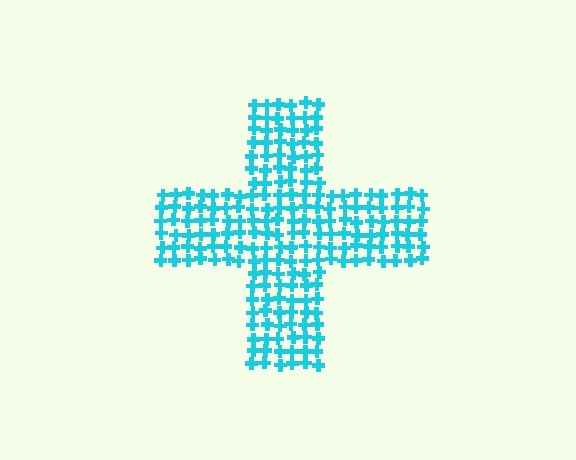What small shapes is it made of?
It is made of small crosses.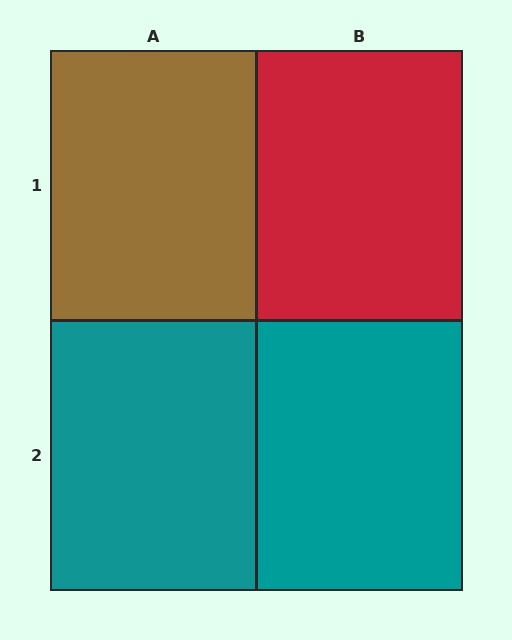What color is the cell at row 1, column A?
Brown.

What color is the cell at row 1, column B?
Red.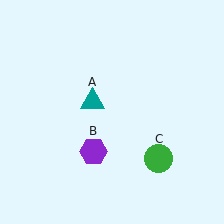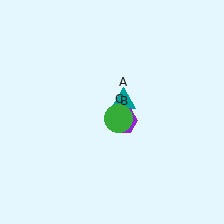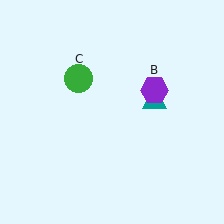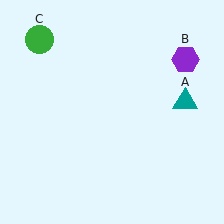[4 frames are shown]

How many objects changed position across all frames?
3 objects changed position: teal triangle (object A), purple hexagon (object B), green circle (object C).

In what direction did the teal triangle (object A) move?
The teal triangle (object A) moved right.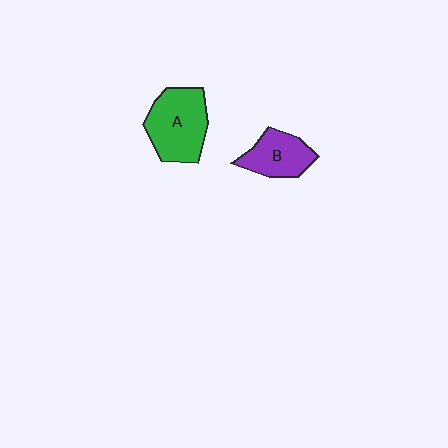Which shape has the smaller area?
Shape B (purple).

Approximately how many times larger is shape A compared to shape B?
Approximately 1.5 times.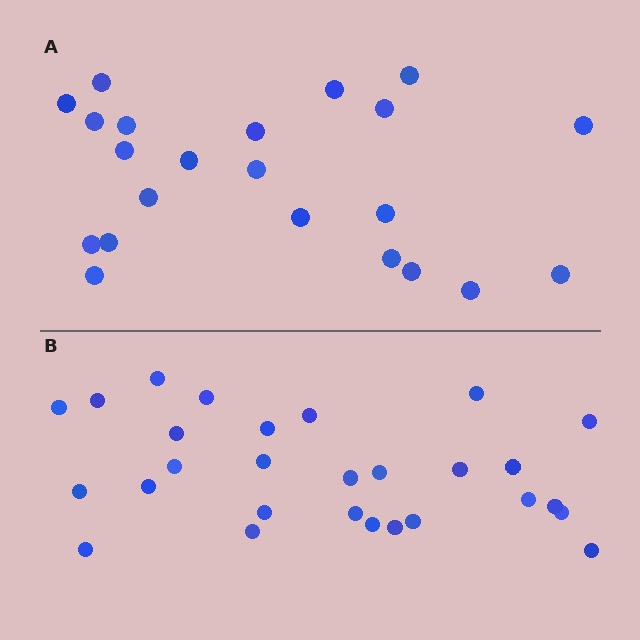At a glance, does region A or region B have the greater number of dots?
Region B (the bottom region) has more dots.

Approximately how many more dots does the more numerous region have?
Region B has about 6 more dots than region A.